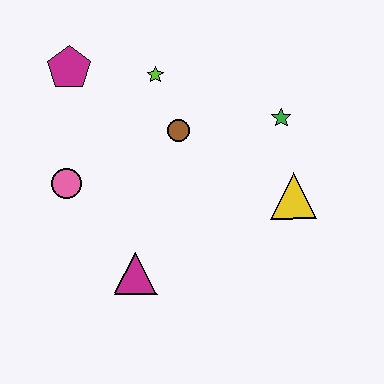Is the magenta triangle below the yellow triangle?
Yes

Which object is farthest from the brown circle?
The magenta triangle is farthest from the brown circle.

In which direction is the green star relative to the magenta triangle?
The green star is above the magenta triangle.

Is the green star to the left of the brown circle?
No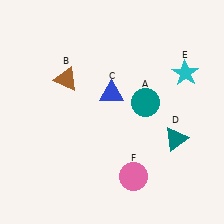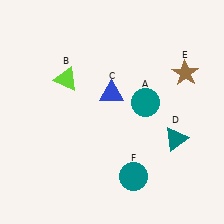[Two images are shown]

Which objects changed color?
B changed from brown to lime. E changed from cyan to brown. F changed from pink to teal.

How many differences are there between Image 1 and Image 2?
There are 3 differences between the two images.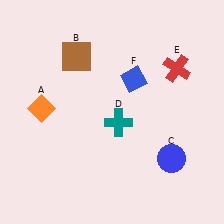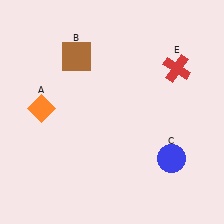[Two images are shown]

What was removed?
The blue diamond (F), the teal cross (D) were removed in Image 2.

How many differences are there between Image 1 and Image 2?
There are 2 differences between the two images.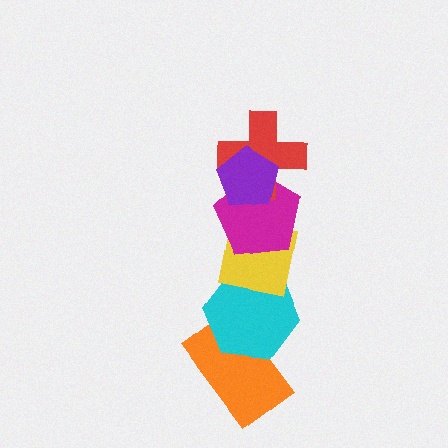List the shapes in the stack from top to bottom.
From top to bottom: the purple pentagon, the red cross, the magenta pentagon, the yellow square, the cyan hexagon, the orange rectangle.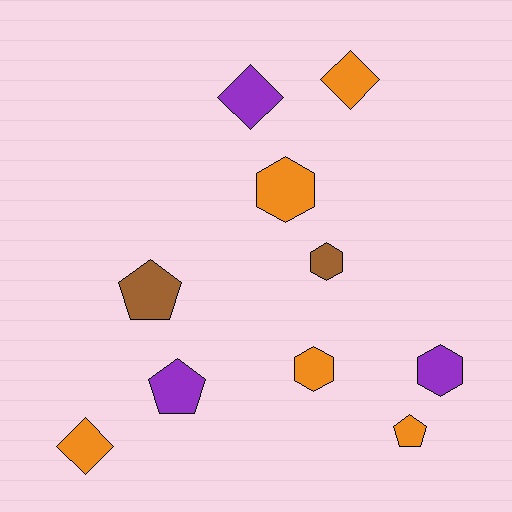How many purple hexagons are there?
There is 1 purple hexagon.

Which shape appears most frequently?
Hexagon, with 4 objects.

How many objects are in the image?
There are 10 objects.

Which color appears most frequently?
Orange, with 5 objects.